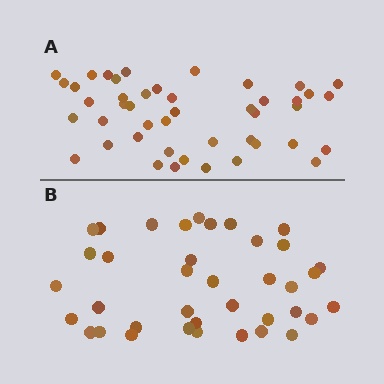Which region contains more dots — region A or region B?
Region A (the top region) has more dots.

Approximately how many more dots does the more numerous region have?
Region A has roughly 8 or so more dots than region B.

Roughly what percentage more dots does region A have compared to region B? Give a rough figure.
About 20% more.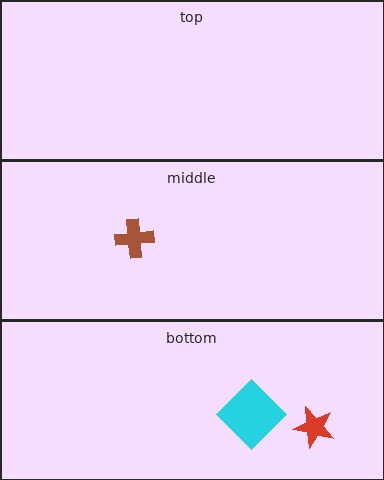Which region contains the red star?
The bottom region.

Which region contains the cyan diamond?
The bottom region.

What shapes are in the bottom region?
The red star, the cyan diamond.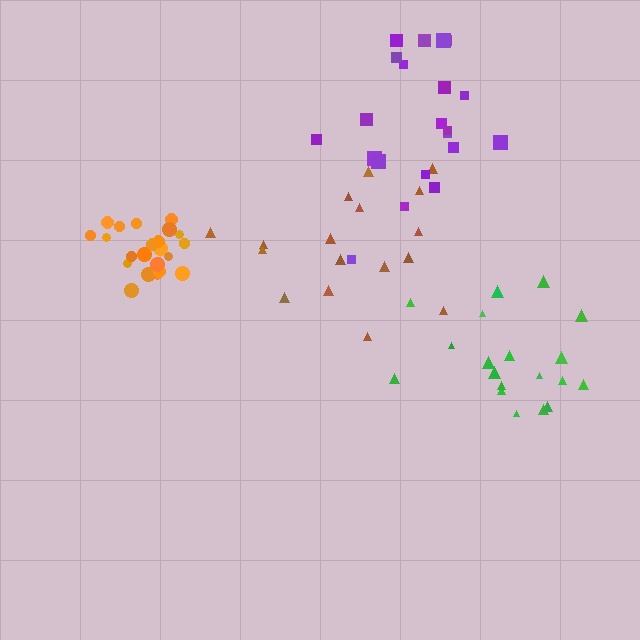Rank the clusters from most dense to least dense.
orange, brown, green, purple.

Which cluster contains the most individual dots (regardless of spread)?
Orange (22).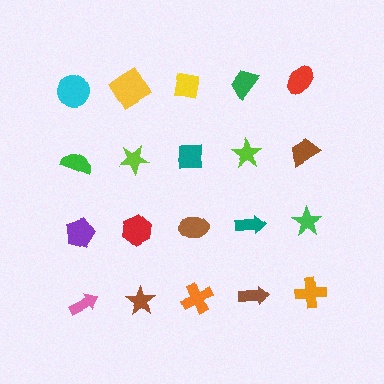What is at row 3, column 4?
A teal arrow.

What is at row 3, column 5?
A green star.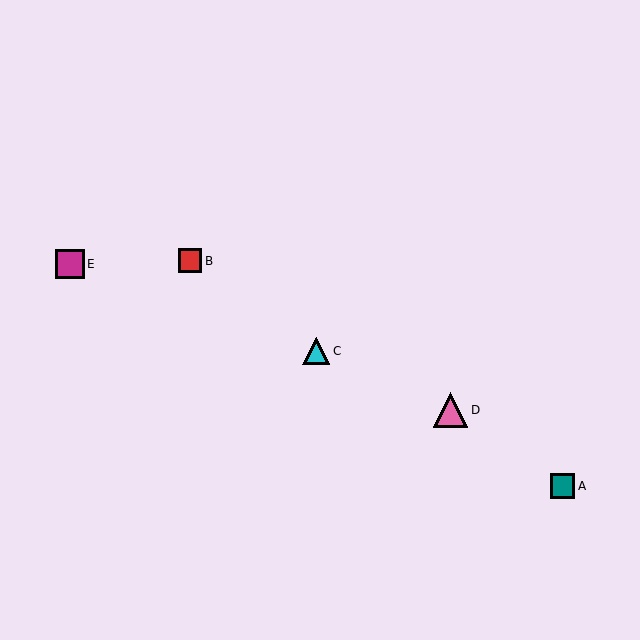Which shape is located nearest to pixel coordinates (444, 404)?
The pink triangle (labeled D) at (451, 410) is nearest to that location.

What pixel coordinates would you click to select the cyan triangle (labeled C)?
Click at (316, 351) to select the cyan triangle C.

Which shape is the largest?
The pink triangle (labeled D) is the largest.